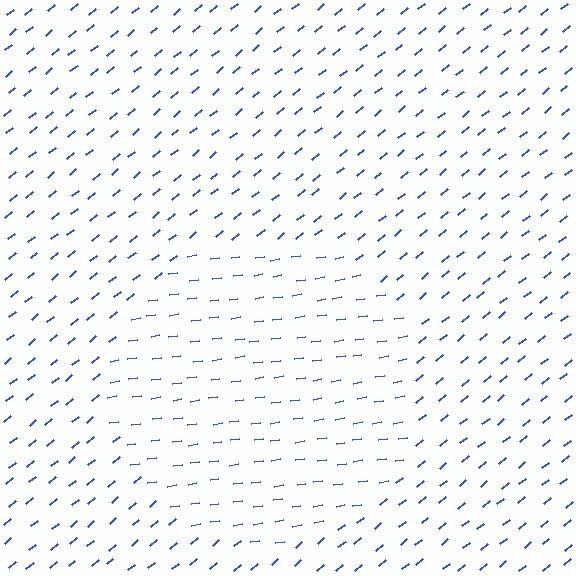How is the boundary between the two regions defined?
The boundary is defined purely by a change in line orientation (approximately 31 degrees difference). All lines are the same color and thickness.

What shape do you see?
I see a circle.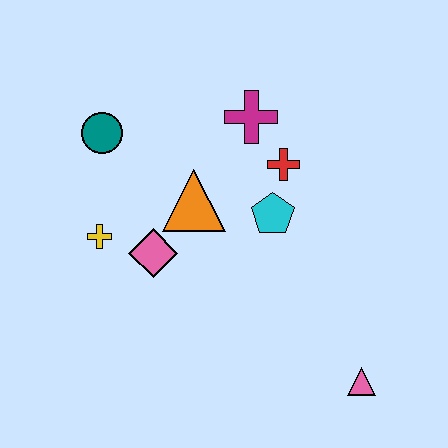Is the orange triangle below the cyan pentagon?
No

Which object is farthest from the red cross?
The pink triangle is farthest from the red cross.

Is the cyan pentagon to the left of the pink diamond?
No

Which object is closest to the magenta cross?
The red cross is closest to the magenta cross.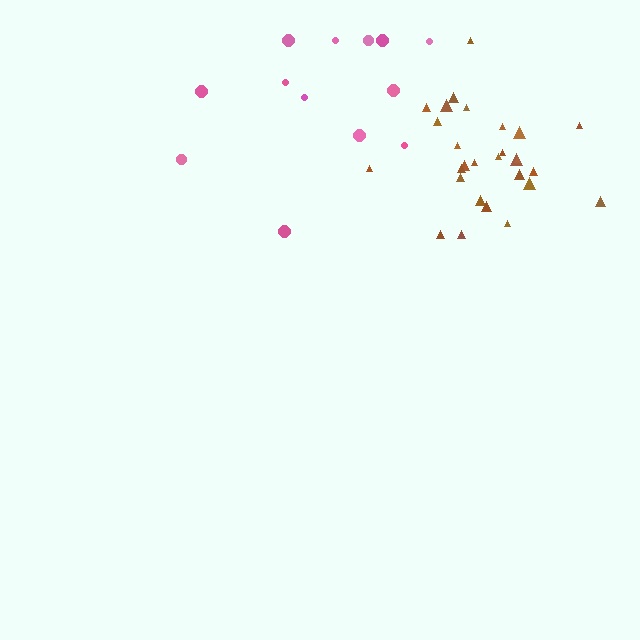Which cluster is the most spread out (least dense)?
Pink.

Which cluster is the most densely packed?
Brown.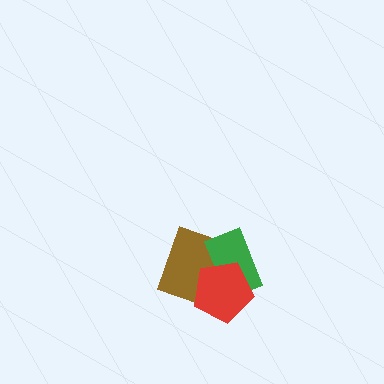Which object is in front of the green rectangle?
The red pentagon is in front of the green rectangle.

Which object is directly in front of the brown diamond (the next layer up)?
The green rectangle is directly in front of the brown diamond.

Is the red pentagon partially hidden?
No, no other shape covers it.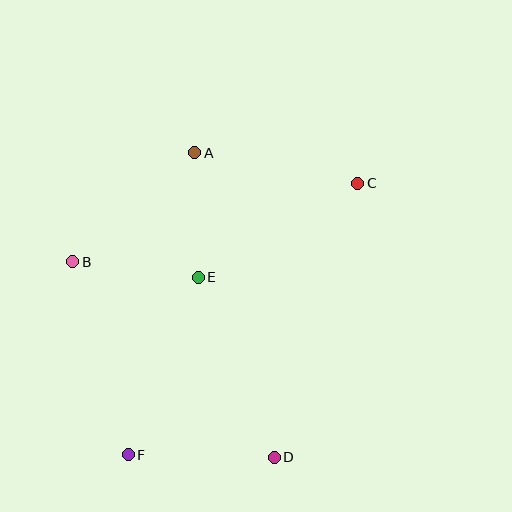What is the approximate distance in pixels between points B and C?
The distance between B and C is approximately 296 pixels.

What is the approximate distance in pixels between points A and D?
The distance between A and D is approximately 315 pixels.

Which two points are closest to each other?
Points A and E are closest to each other.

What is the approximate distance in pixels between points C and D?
The distance between C and D is approximately 286 pixels.